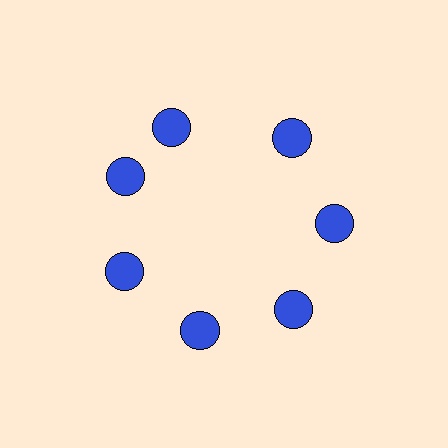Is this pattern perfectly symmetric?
No. The 7 blue circles are arranged in a ring, but one element near the 12 o'clock position is rotated out of alignment along the ring, breaking the 7-fold rotational symmetry.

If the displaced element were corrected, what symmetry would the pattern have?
It would have 7-fold rotational symmetry — the pattern would map onto itself every 51 degrees.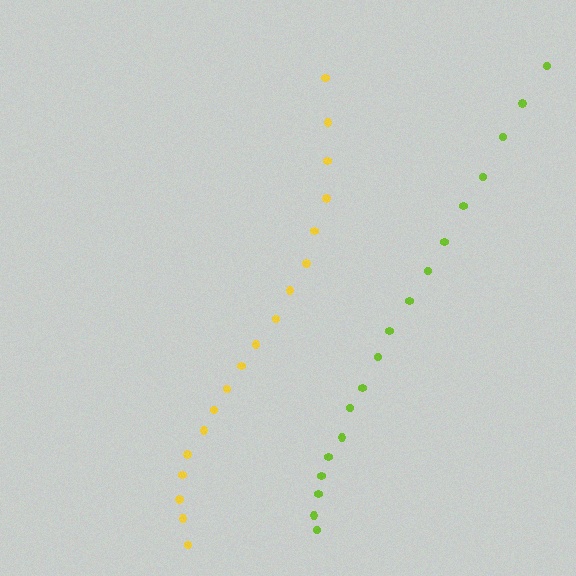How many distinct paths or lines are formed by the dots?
There are 2 distinct paths.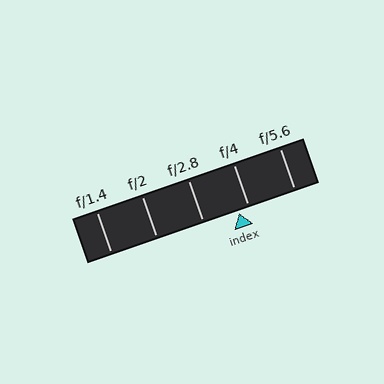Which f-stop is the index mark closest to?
The index mark is closest to f/4.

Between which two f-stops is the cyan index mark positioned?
The index mark is between f/2.8 and f/4.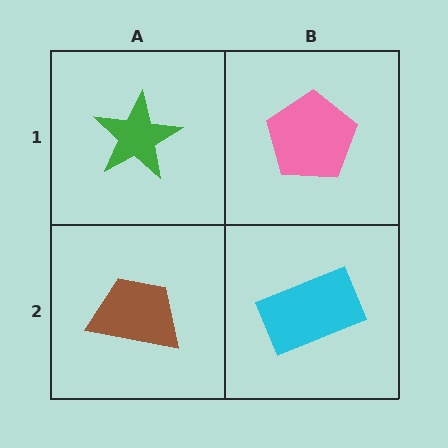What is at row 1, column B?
A pink pentagon.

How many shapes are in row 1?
2 shapes.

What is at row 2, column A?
A brown trapezoid.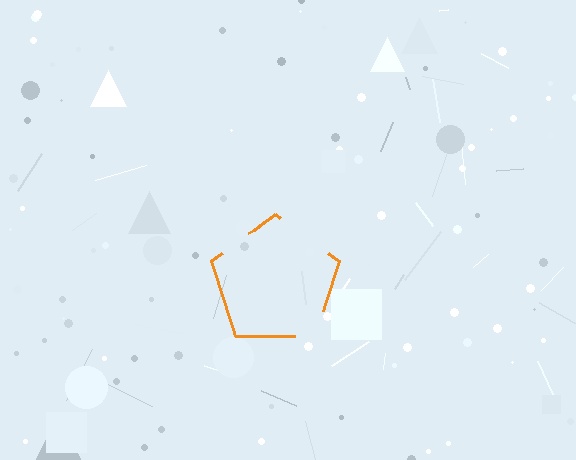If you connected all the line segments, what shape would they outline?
They would outline a pentagon.